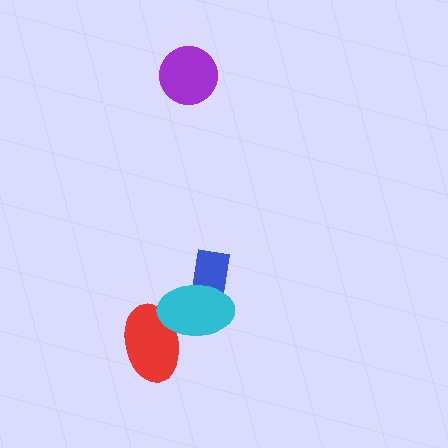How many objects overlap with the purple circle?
0 objects overlap with the purple circle.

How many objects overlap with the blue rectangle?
1 object overlaps with the blue rectangle.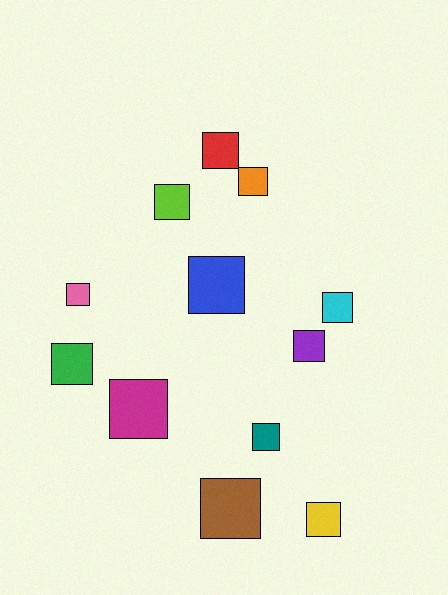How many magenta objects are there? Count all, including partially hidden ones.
There is 1 magenta object.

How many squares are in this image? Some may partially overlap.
There are 12 squares.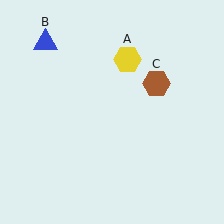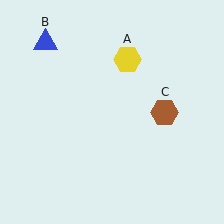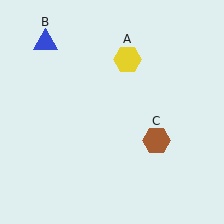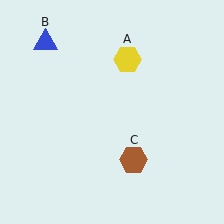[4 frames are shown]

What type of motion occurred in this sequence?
The brown hexagon (object C) rotated clockwise around the center of the scene.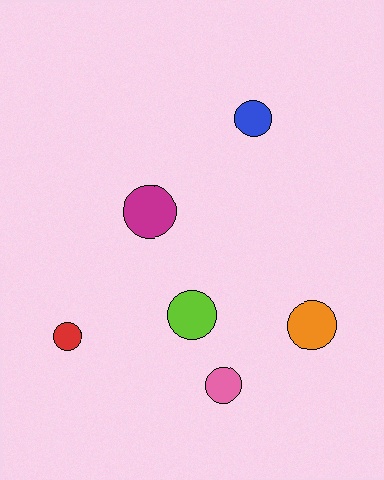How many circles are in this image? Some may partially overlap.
There are 6 circles.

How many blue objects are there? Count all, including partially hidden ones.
There is 1 blue object.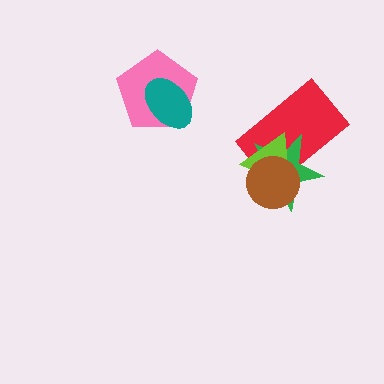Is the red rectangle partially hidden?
Yes, it is partially covered by another shape.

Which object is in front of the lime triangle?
The brown circle is in front of the lime triangle.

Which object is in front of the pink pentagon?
The teal ellipse is in front of the pink pentagon.